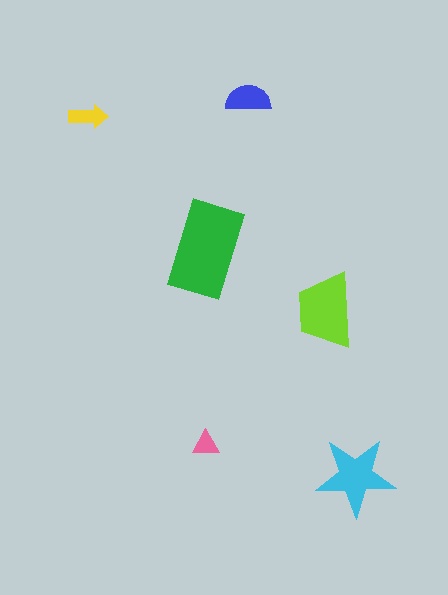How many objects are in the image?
There are 6 objects in the image.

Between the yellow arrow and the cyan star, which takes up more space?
The cyan star.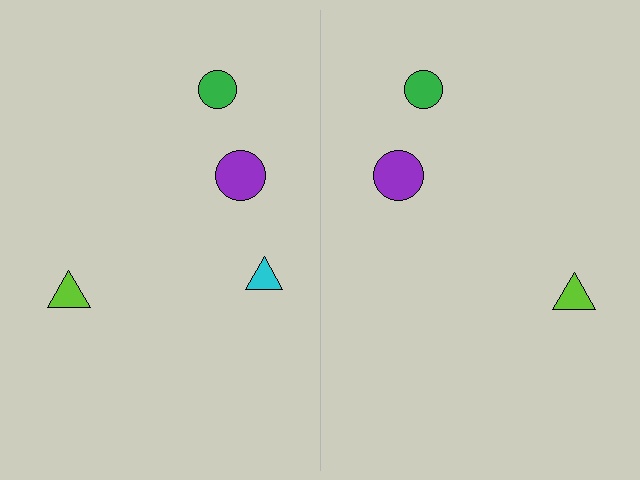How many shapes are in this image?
There are 7 shapes in this image.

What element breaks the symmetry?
A cyan triangle is missing from the right side.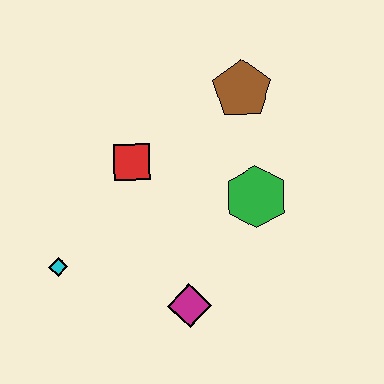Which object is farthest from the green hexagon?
The cyan diamond is farthest from the green hexagon.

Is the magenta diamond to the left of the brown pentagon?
Yes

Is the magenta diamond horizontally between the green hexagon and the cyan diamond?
Yes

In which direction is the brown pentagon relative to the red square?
The brown pentagon is to the right of the red square.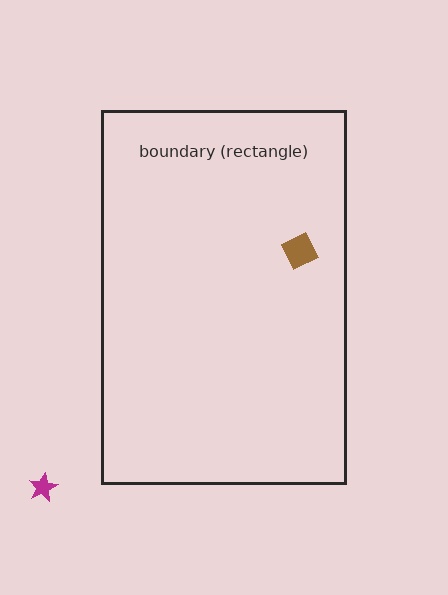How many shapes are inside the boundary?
1 inside, 1 outside.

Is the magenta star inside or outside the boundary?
Outside.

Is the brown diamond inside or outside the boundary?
Inside.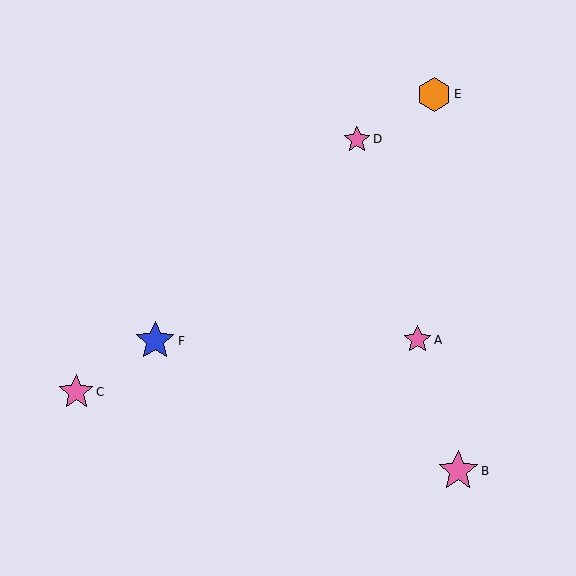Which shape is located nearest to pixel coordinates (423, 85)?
The orange hexagon (labeled E) at (434, 94) is nearest to that location.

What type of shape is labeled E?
Shape E is an orange hexagon.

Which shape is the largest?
The pink star (labeled B) is the largest.